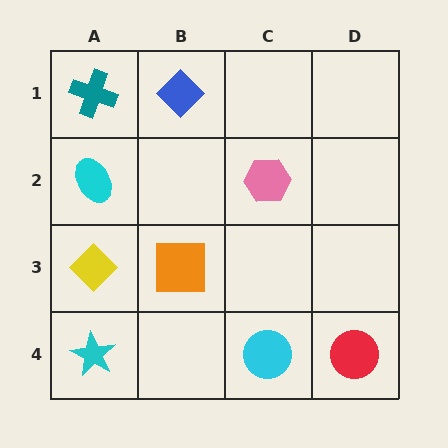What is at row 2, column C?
A pink hexagon.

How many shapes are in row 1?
2 shapes.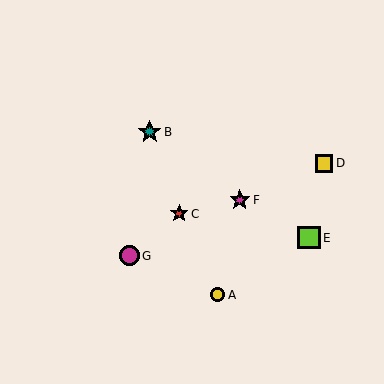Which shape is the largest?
The teal star (labeled B) is the largest.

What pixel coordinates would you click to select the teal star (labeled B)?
Click at (150, 132) to select the teal star B.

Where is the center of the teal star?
The center of the teal star is at (150, 132).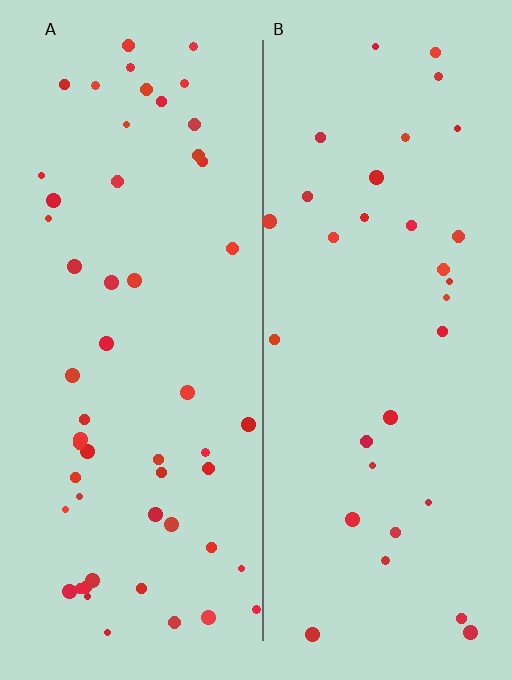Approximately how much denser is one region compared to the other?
Approximately 1.6× — region A over region B.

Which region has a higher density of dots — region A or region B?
A (the left).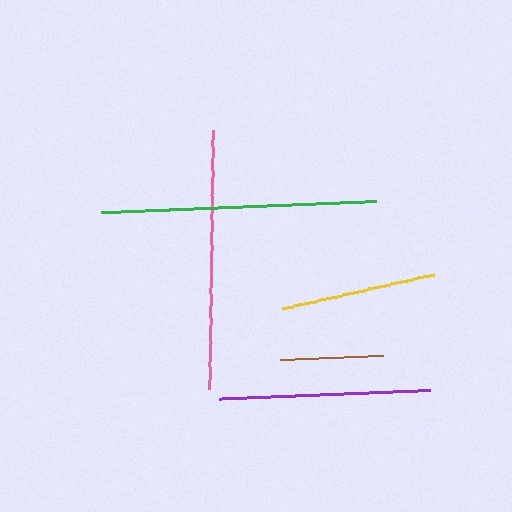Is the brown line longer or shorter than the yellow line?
The yellow line is longer than the brown line.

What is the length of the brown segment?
The brown segment is approximately 103 pixels long.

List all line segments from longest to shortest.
From longest to shortest: green, pink, purple, yellow, brown.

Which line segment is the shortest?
The brown line is the shortest at approximately 103 pixels.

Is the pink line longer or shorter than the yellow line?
The pink line is longer than the yellow line.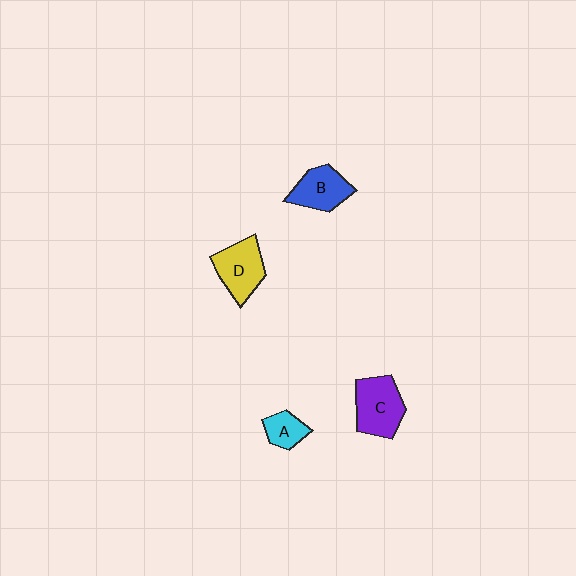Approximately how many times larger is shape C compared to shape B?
Approximately 1.3 times.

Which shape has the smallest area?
Shape A (cyan).